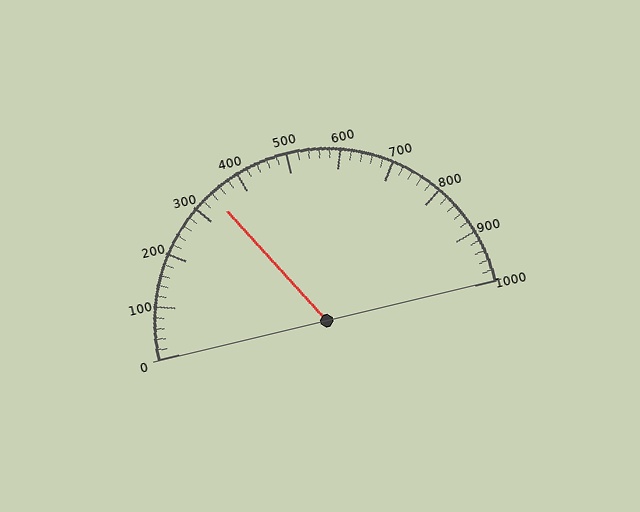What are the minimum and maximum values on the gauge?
The gauge ranges from 0 to 1000.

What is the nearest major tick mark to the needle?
The nearest major tick mark is 300.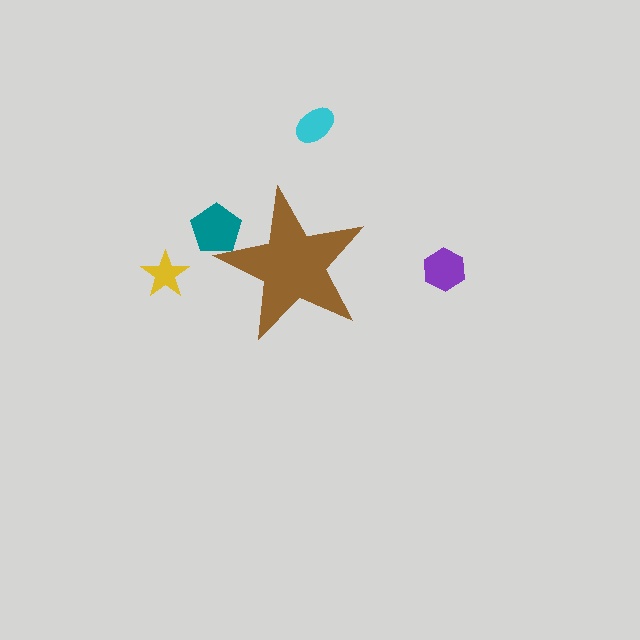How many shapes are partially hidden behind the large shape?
1 shape is partially hidden.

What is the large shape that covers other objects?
A brown star.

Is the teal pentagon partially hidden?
Yes, the teal pentagon is partially hidden behind the brown star.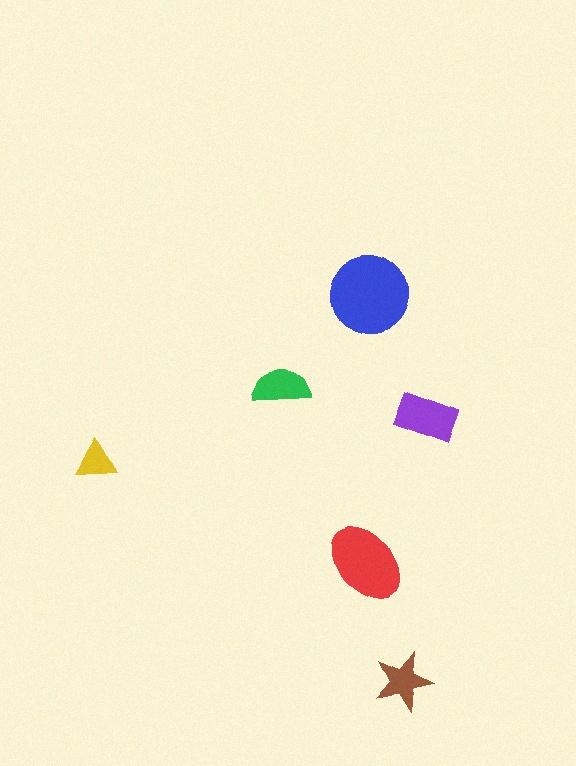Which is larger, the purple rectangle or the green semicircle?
The purple rectangle.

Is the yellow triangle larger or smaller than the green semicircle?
Smaller.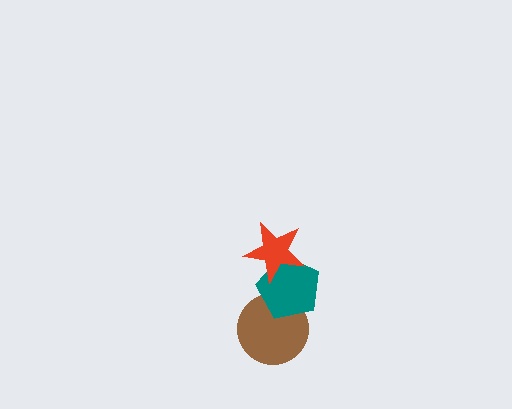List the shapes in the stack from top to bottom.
From top to bottom: the red star, the teal pentagon, the brown circle.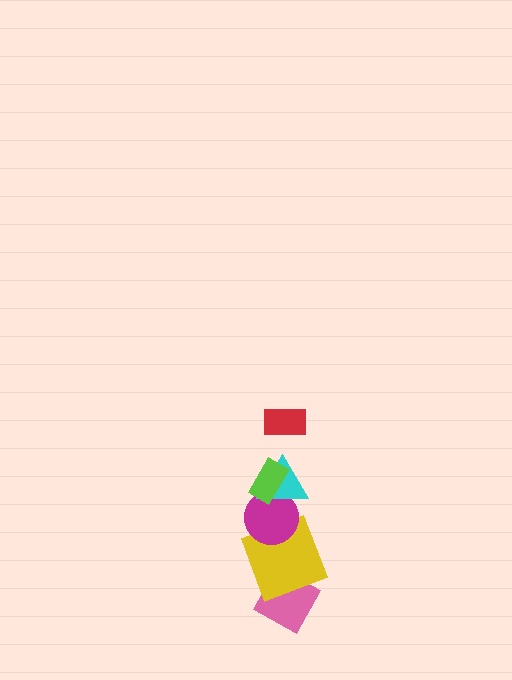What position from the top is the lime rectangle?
The lime rectangle is 2nd from the top.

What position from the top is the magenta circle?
The magenta circle is 4th from the top.